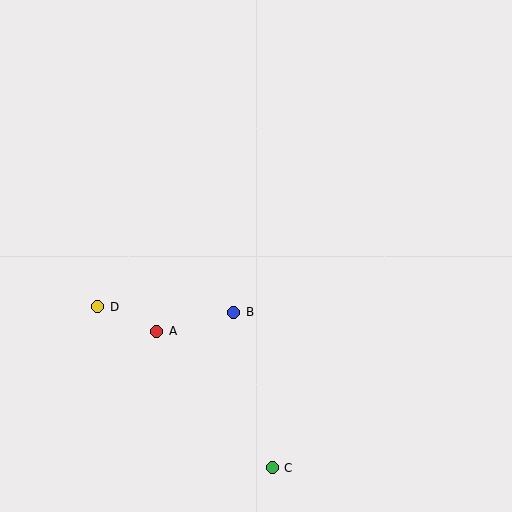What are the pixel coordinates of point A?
Point A is at (157, 331).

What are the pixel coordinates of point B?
Point B is at (234, 312).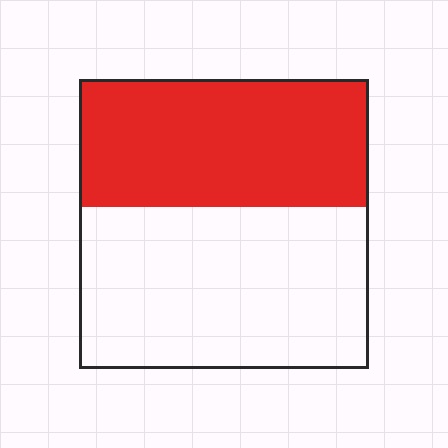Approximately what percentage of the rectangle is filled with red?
Approximately 45%.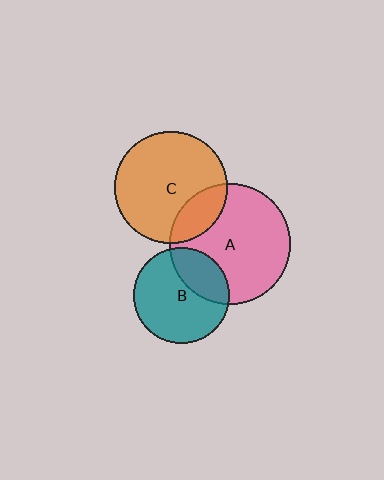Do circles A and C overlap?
Yes.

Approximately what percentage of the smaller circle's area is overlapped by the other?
Approximately 20%.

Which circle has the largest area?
Circle A (pink).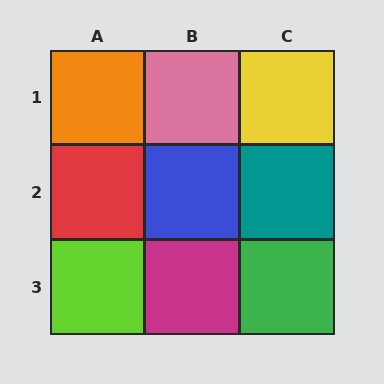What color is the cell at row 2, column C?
Teal.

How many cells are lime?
1 cell is lime.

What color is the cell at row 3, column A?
Lime.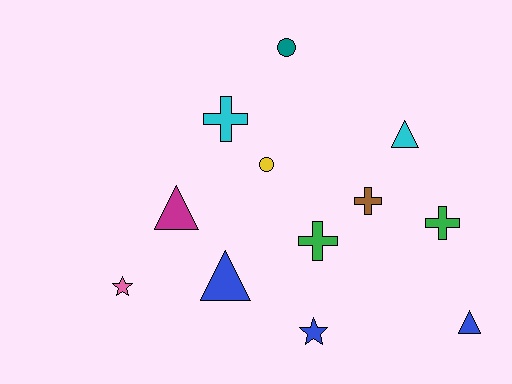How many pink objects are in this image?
There is 1 pink object.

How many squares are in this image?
There are no squares.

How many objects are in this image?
There are 12 objects.